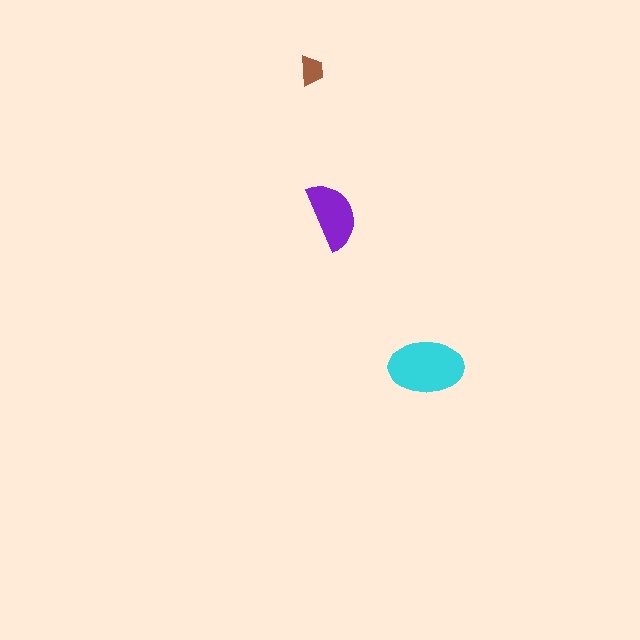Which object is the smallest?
The brown trapezoid.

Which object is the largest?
The cyan ellipse.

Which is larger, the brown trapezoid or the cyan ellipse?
The cyan ellipse.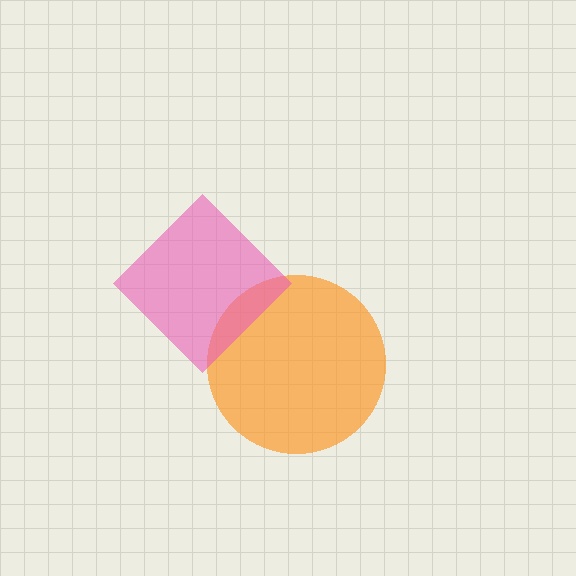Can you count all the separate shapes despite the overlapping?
Yes, there are 2 separate shapes.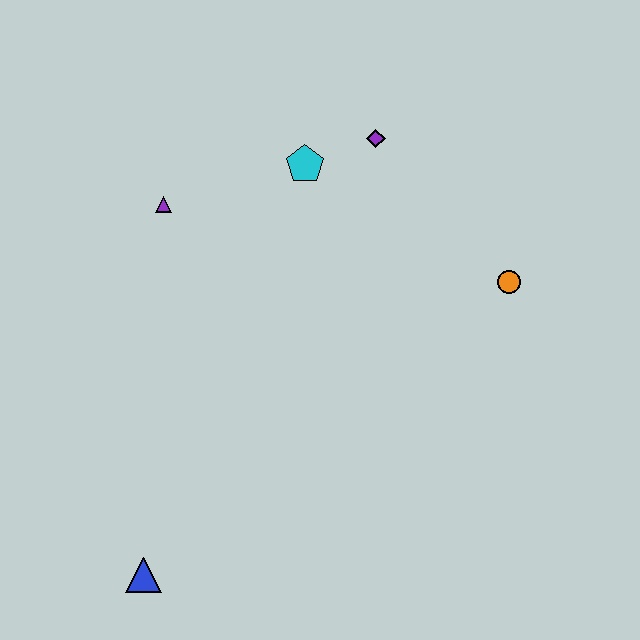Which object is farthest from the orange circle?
The blue triangle is farthest from the orange circle.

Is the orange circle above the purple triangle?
No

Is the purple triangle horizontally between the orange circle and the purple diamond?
No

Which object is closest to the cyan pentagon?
The purple diamond is closest to the cyan pentagon.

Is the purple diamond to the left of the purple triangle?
No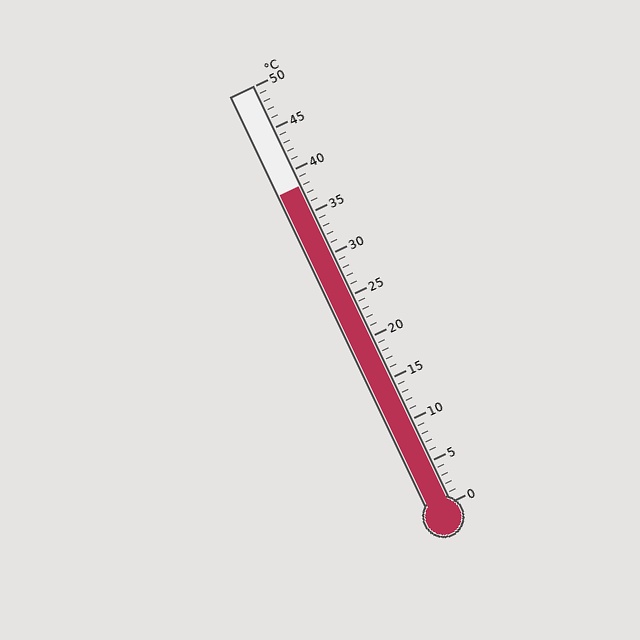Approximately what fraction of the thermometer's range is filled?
The thermometer is filled to approximately 75% of its range.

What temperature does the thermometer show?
The thermometer shows approximately 38°C.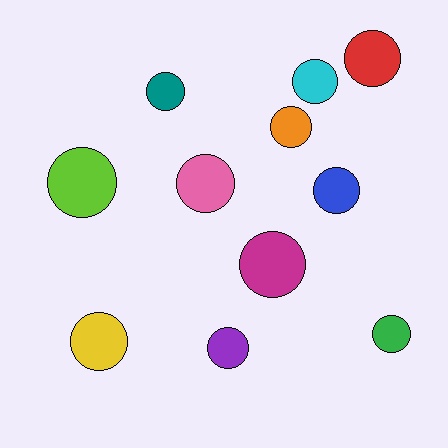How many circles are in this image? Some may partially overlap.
There are 11 circles.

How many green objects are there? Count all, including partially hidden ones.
There is 1 green object.